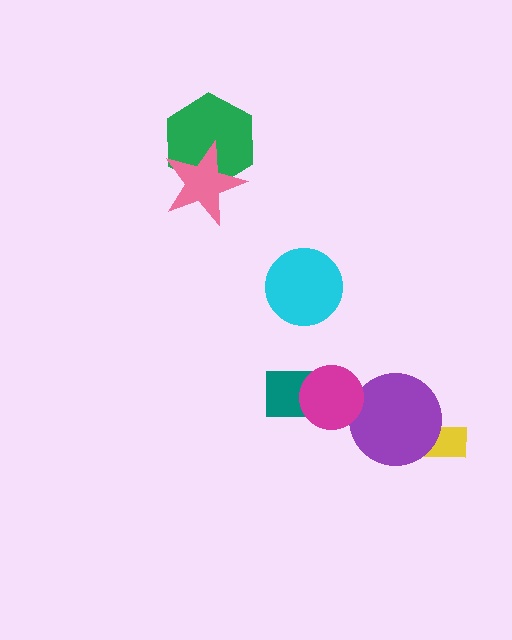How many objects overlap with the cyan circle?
0 objects overlap with the cyan circle.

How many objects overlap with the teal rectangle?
1 object overlaps with the teal rectangle.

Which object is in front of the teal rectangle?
The magenta circle is in front of the teal rectangle.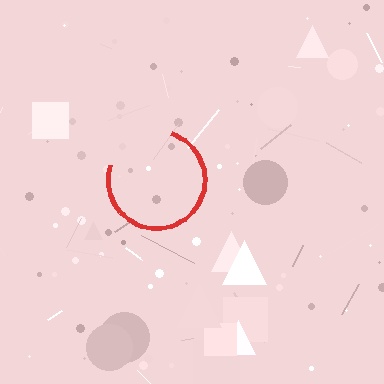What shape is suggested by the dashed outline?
The dashed outline suggests a circle.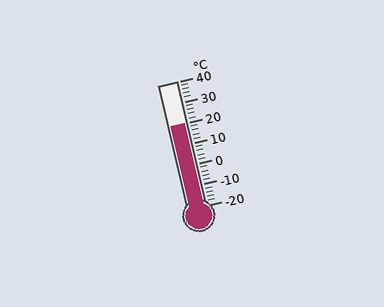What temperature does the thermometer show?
The thermometer shows approximately 20°C.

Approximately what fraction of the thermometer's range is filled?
The thermometer is filled to approximately 65% of its range.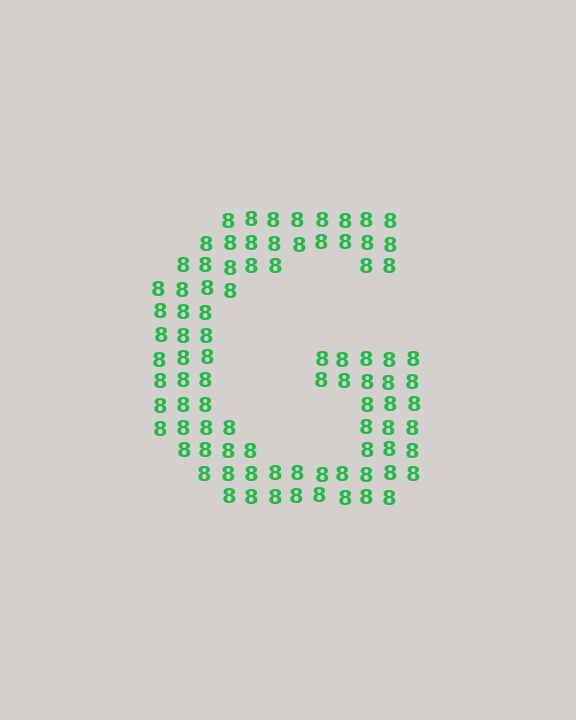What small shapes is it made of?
It is made of small digit 8's.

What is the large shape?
The large shape is the letter G.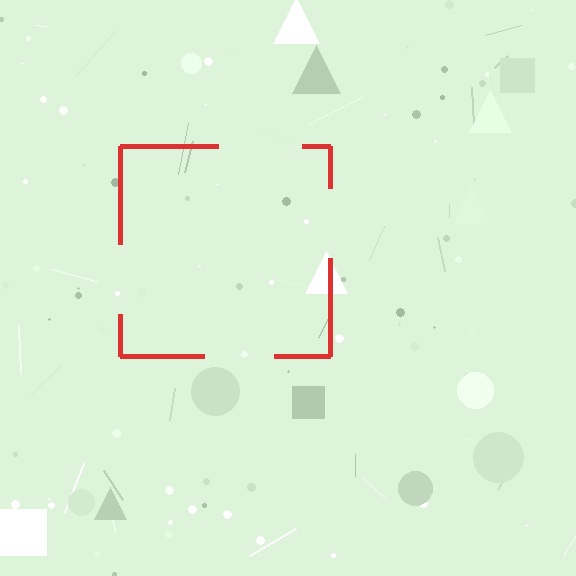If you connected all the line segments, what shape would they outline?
They would outline a square.